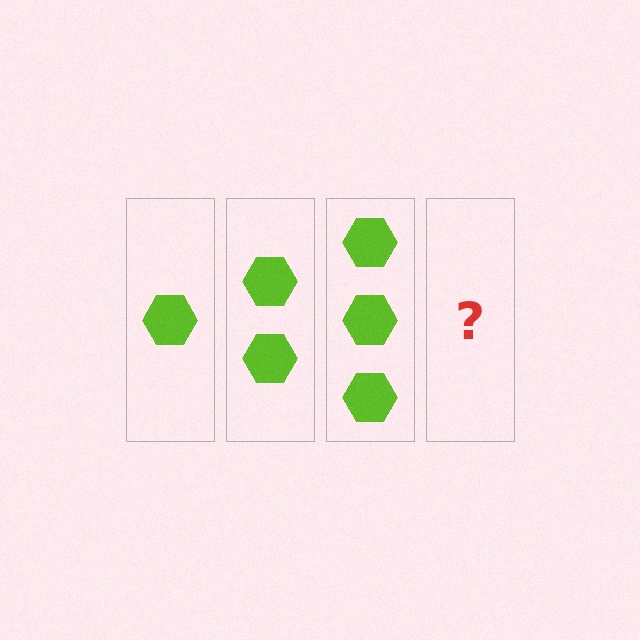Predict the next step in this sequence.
The next step is 4 hexagons.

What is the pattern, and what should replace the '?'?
The pattern is that each step adds one more hexagon. The '?' should be 4 hexagons.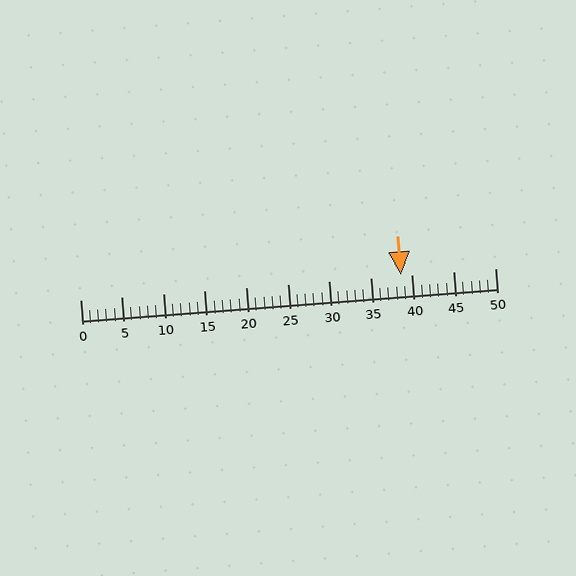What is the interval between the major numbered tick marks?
The major tick marks are spaced 5 units apart.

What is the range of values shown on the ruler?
The ruler shows values from 0 to 50.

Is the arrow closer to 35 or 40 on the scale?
The arrow is closer to 40.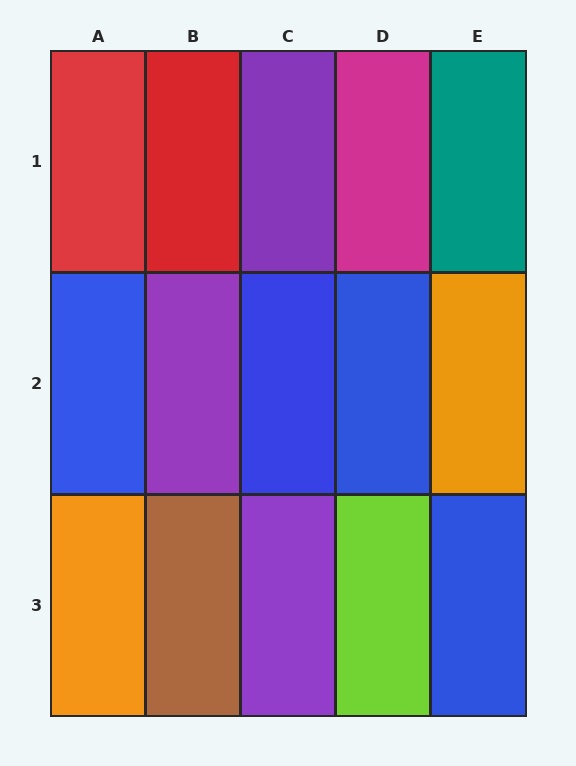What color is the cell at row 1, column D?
Magenta.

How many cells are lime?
1 cell is lime.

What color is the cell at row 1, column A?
Red.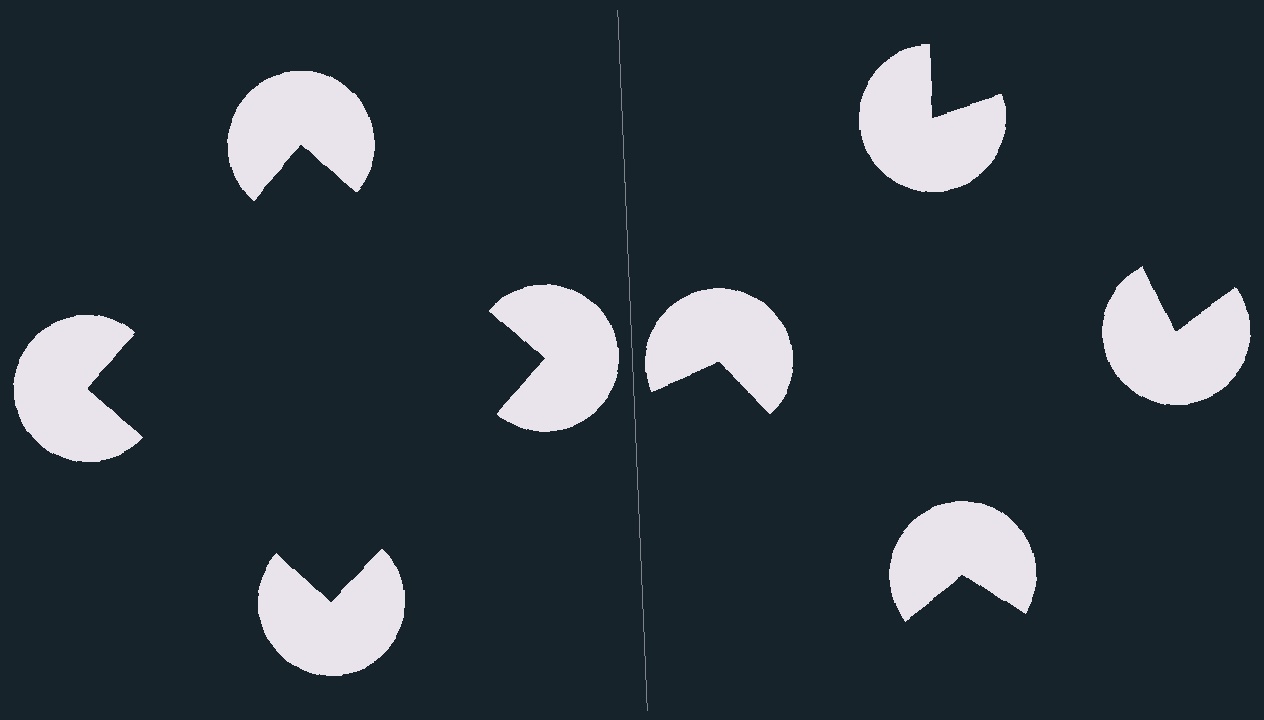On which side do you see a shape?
An illusory square appears on the left side. On the right side the wedge cuts are rotated, so no coherent shape forms.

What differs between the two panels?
The pac-man discs are positioned identically on both sides; only the wedge orientations differ. On the left they align to a square; on the right they are misaligned.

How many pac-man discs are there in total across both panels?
8 — 4 on each side.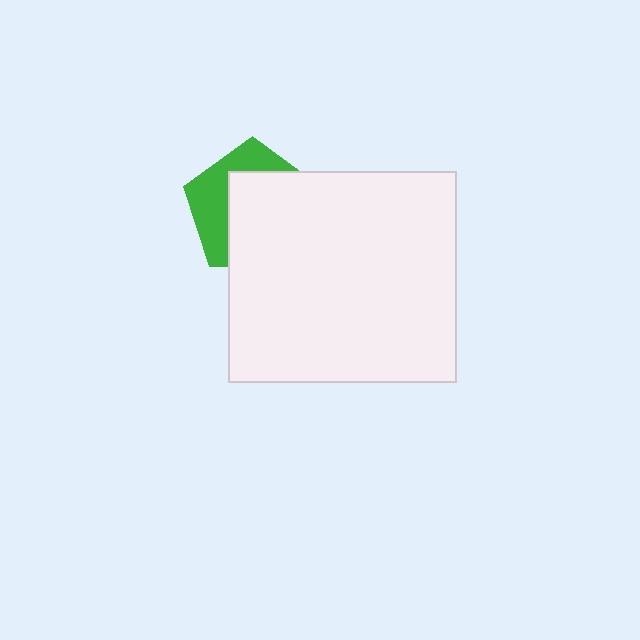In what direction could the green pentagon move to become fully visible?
The green pentagon could move toward the upper-left. That would shift it out from behind the white rectangle entirely.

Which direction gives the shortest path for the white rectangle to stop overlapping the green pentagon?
Moving toward the lower-right gives the shortest separation.